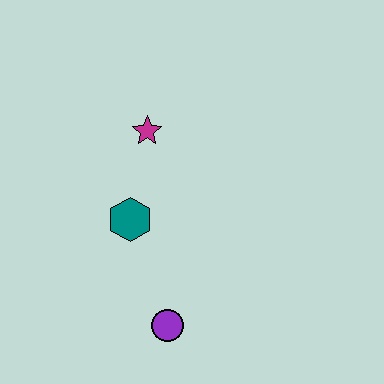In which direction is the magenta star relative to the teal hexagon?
The magenta star is above the teal hexagon.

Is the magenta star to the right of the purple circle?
No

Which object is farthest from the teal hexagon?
The purple circle is farthest from the teal hexagon.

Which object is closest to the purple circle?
The teal hexagon is closest to the purple circle.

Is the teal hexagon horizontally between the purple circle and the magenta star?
No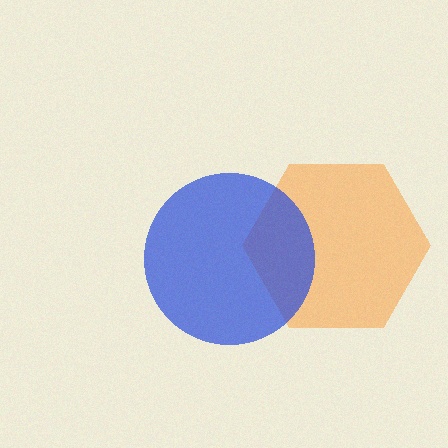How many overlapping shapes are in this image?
There are 2 overlapping shapes in the image.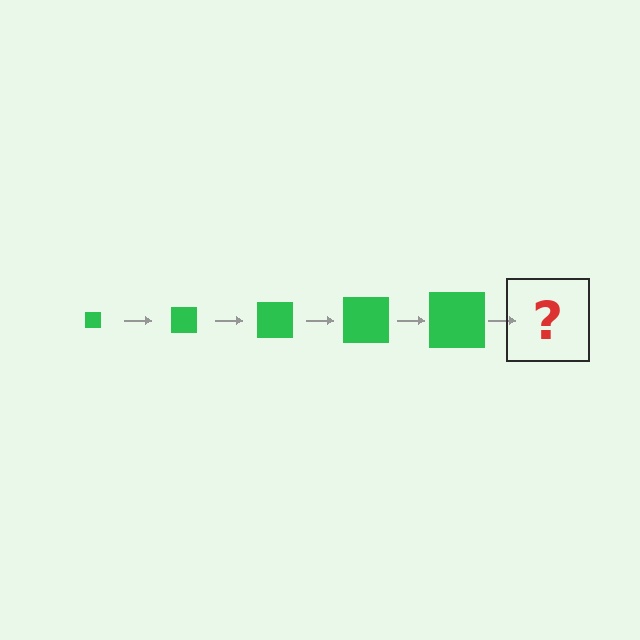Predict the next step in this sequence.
The next step is a green square, larger than the previous one.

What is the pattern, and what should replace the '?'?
The pattern is that the square gets progressively larger each step. The '?' should be a green square, larger than the previous one.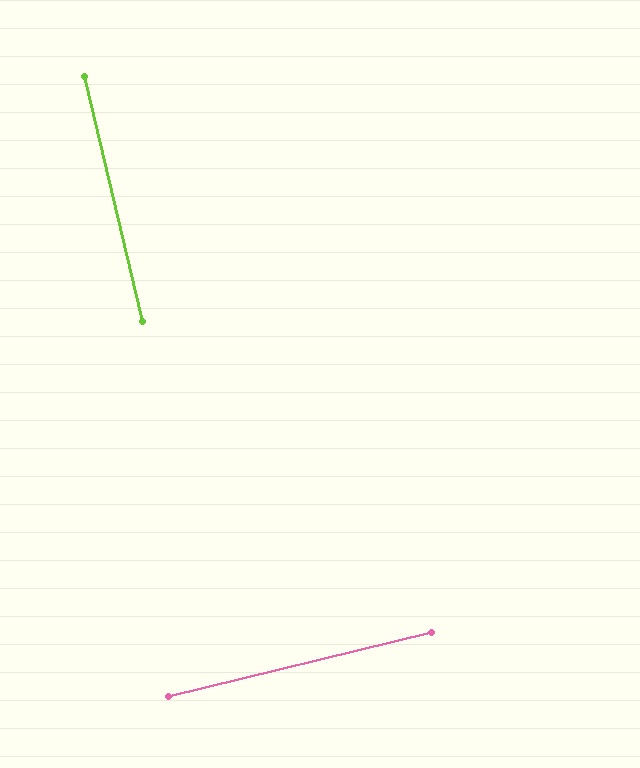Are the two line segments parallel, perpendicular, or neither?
Perpendicular — they meet at approximately 89°.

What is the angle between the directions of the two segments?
Approximately 89 degrees.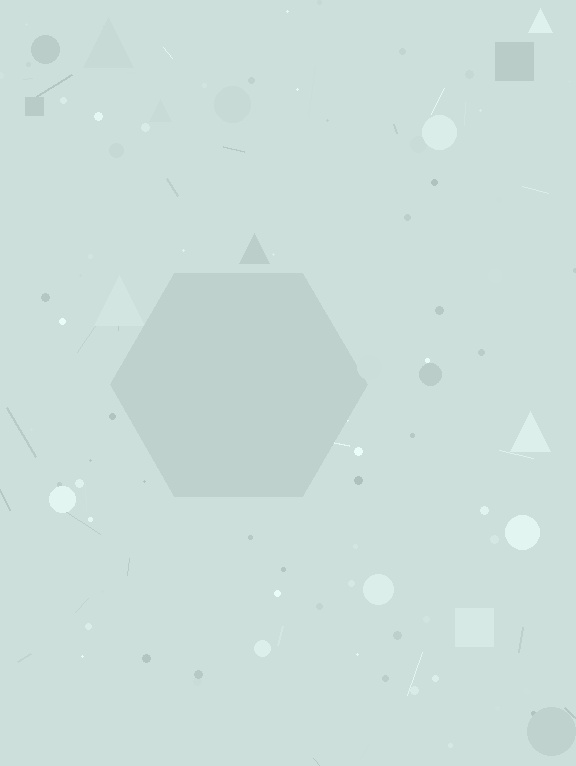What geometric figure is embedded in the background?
A hexagon is embedded in the background.